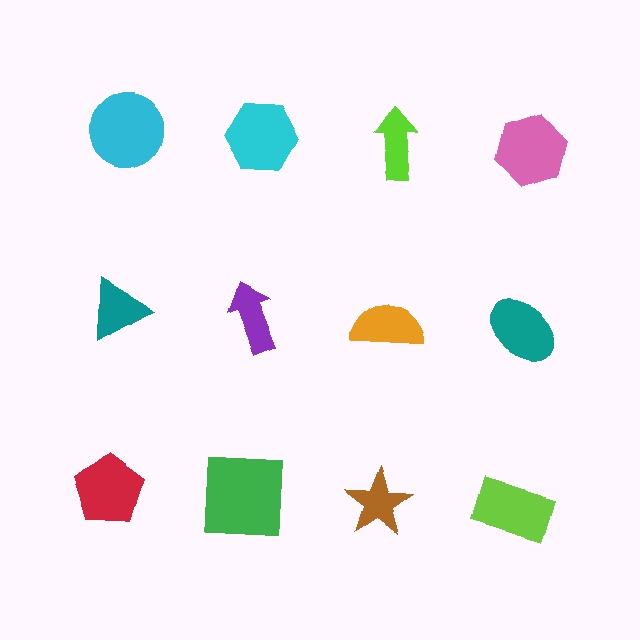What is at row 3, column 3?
A brown star.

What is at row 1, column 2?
A cyan hexagon.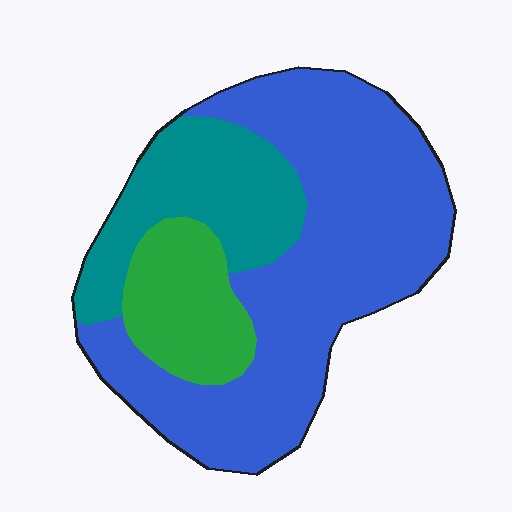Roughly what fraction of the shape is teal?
Teal takes up between a sixth and a third of the shape.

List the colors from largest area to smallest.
From largest to smallest: blue, teal, green.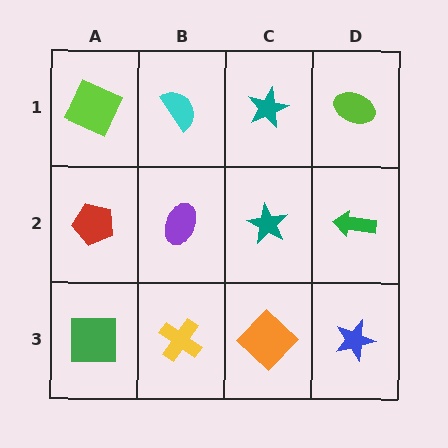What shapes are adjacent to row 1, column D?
A green arrow (row 2, column D), a teal star (row 1, column C).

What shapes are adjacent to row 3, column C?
A teal star (row 2, column C), a yellow cross (row 3, column B), a blue star (row 3, column D).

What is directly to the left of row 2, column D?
A teal star.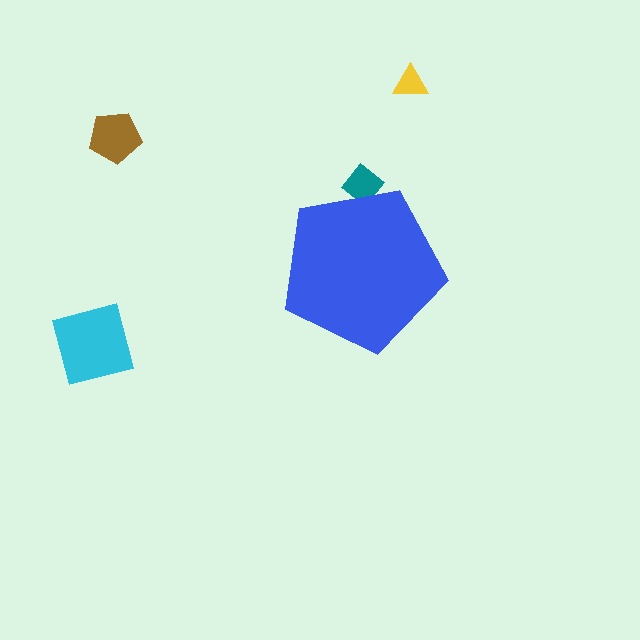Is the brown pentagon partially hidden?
No, the brown pentagon is fully visible.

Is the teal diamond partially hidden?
Yes, the teal diamond is partially hidden behind the blue pentagon.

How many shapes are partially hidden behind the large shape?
1 shape is partially hidden.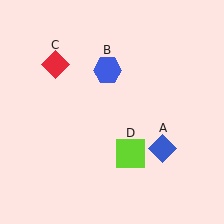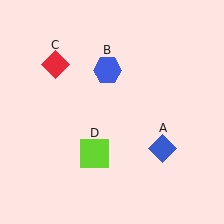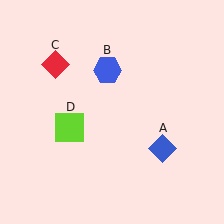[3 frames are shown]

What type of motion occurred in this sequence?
The lime square (object D) rotated clockwise around the center of the scene.